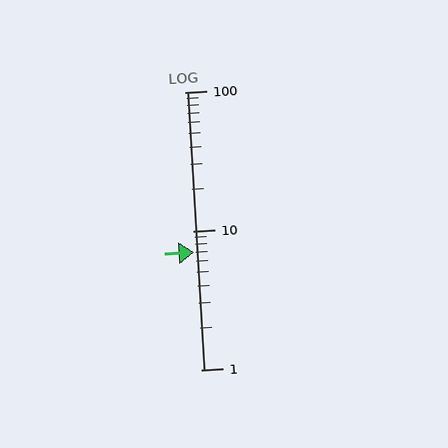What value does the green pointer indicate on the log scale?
The pointer indicates approximately 7.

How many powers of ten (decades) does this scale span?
The scale spans 2 decades, from 1 to 100.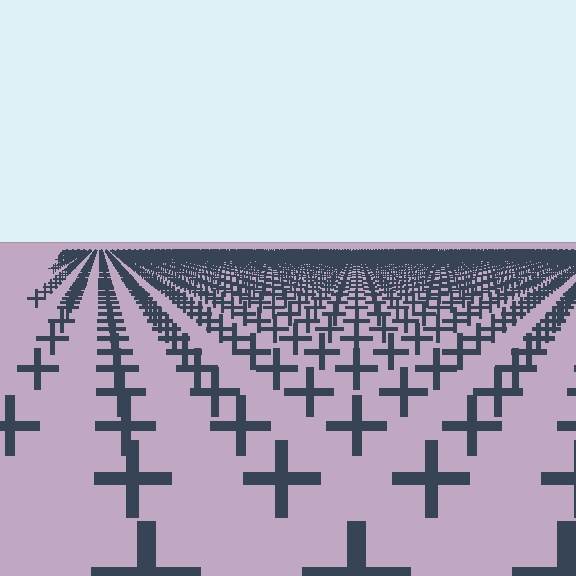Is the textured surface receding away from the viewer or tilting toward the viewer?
The surface is receding away from the viewer. Texture elements get smaller and denser toward the top.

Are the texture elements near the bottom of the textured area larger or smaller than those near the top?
Larger. Near the bottom, elements are closer to the viewer and appear at a bigger on-screen size.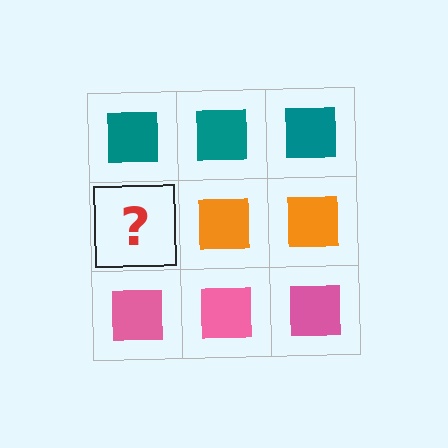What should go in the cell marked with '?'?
The missing cell should contain an orange square.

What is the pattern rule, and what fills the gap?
The rule is that each row has a consistent color. The gap should be filled with an orange square.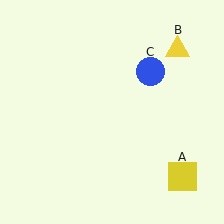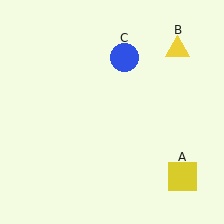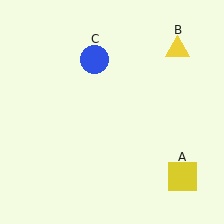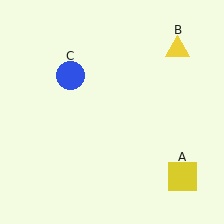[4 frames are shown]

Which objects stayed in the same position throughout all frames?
Yellow square (object A) and yellow triangle (object B) remained stationary.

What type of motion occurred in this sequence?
The blue circle (object C) rotated counterclockwise around the center of the scene.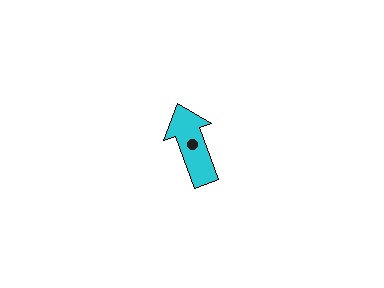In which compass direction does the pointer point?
North.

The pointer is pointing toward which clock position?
Roughly 11 o'clock.